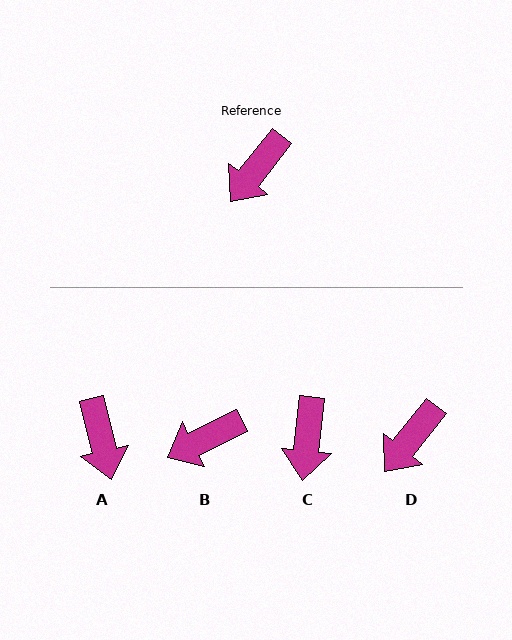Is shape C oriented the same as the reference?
No, it is off by about 32 degrees.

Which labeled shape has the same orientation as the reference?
D.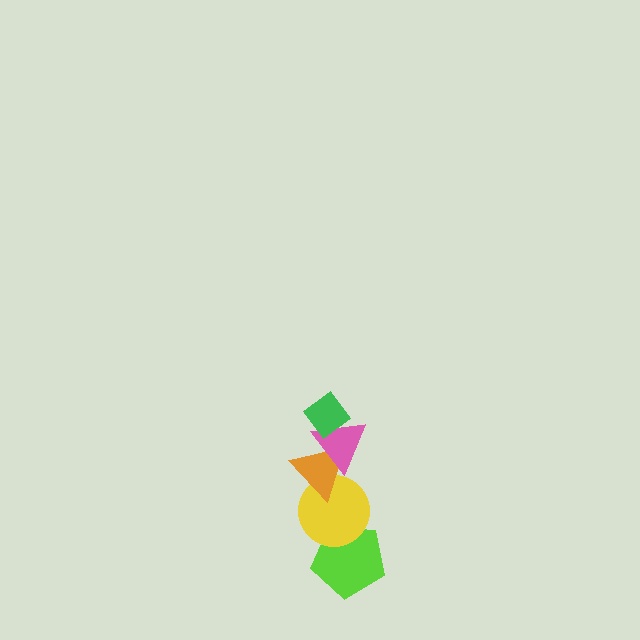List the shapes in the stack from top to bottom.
From top to bottom: the green diamond, the pink triangle, the orange triangle, the yellow circle, the lime pentagon.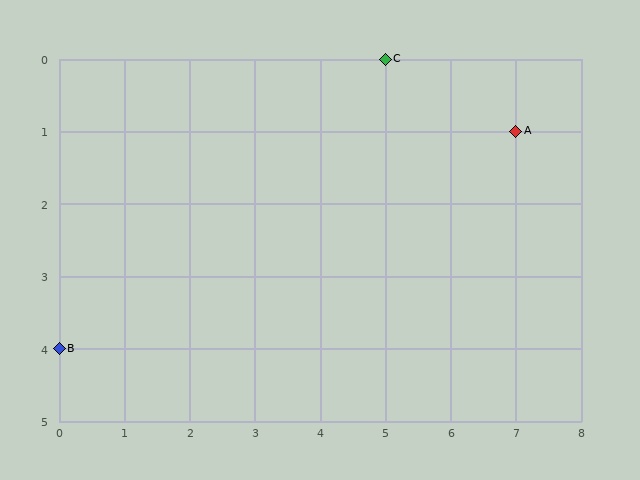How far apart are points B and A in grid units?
Points B and A are 7 columns and 3 rows apart (about 7.6 grid units diagonally).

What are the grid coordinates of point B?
Point B is at grid coordinates (0, 4).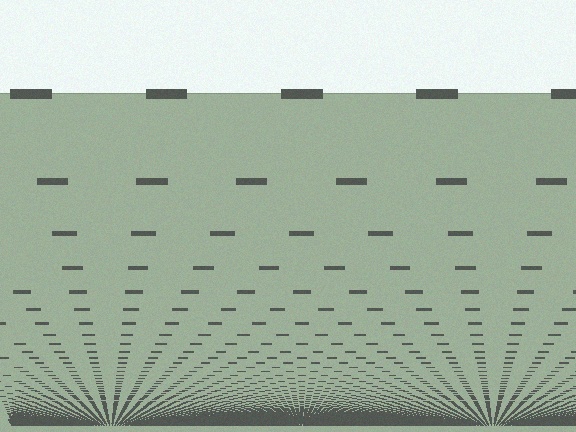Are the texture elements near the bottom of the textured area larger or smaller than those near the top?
Smaller. The gradient is inverted — elements near the bottom are smaller and denser.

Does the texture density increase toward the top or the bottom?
Density increases toward the bottom.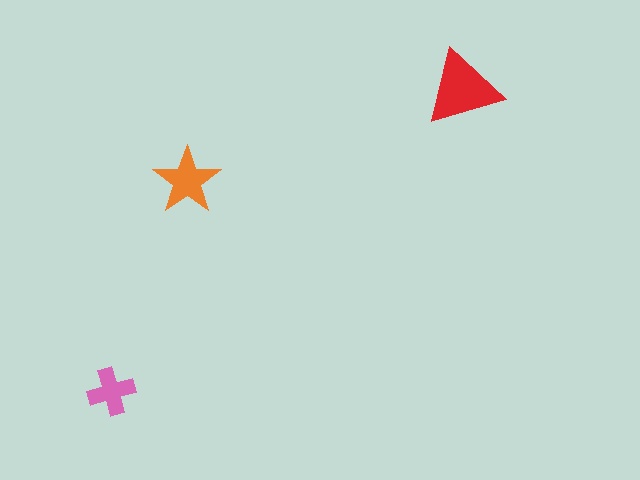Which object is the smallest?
The pink cross.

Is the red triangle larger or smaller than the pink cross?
Larger.